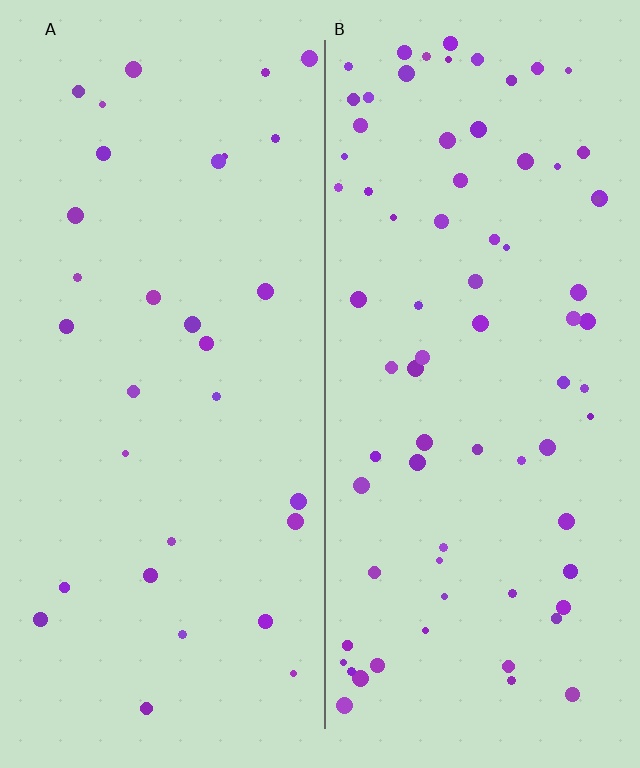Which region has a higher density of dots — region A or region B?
B (the right).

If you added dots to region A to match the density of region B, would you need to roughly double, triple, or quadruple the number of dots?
Approximately double.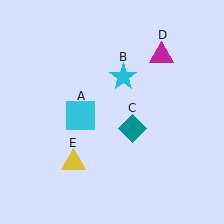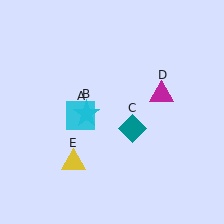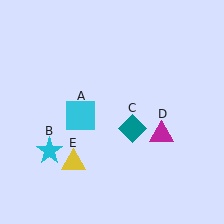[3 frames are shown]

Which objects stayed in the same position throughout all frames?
Cyan square (object A) and teal diamond (object C) and yellow triangle (object E) remained stationary.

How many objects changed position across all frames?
2 objects changed position: cyan star (object B), magenta triangle (object D).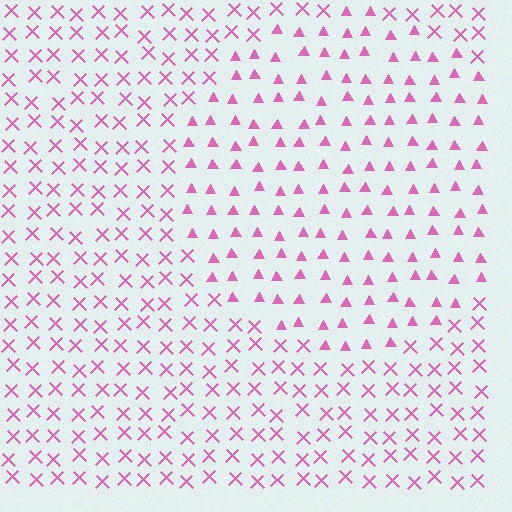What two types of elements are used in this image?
The image uses triangles inside the circle region and X marks outside it.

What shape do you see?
I see a circle.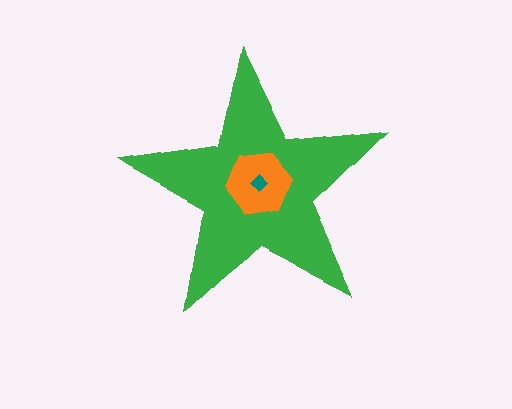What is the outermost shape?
The green star.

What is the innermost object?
The teal diamond.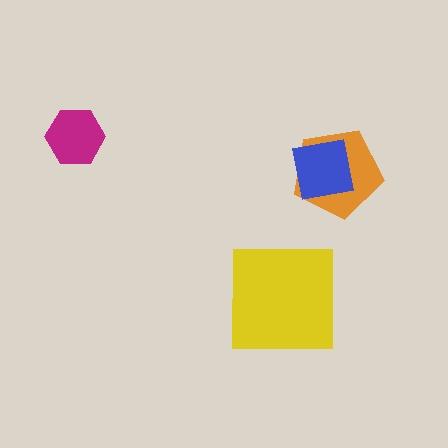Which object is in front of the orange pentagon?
The blue square is in front of the orange pentagon.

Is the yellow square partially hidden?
No, no other shape covers it.